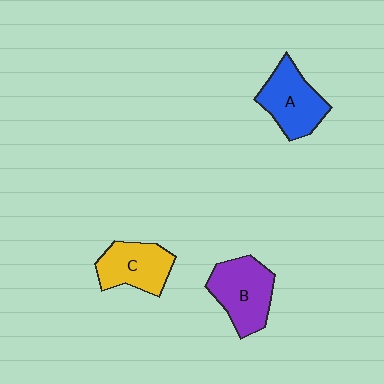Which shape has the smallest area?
Shape C (yellow).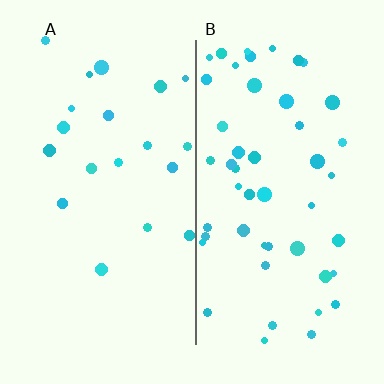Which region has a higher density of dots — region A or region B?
B (the right).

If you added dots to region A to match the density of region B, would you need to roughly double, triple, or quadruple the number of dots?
Approximately triple.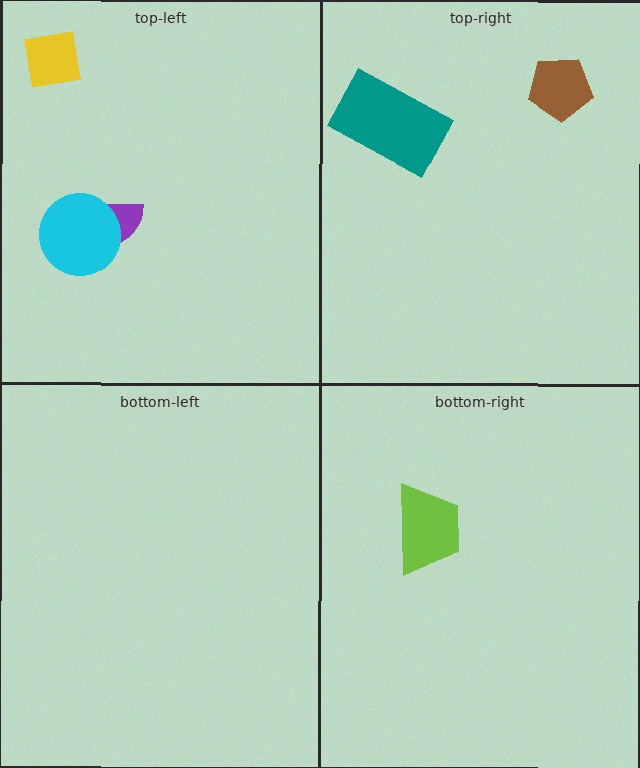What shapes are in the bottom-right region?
The lime trapezoid.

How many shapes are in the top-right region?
2.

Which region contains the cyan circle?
The top-left region.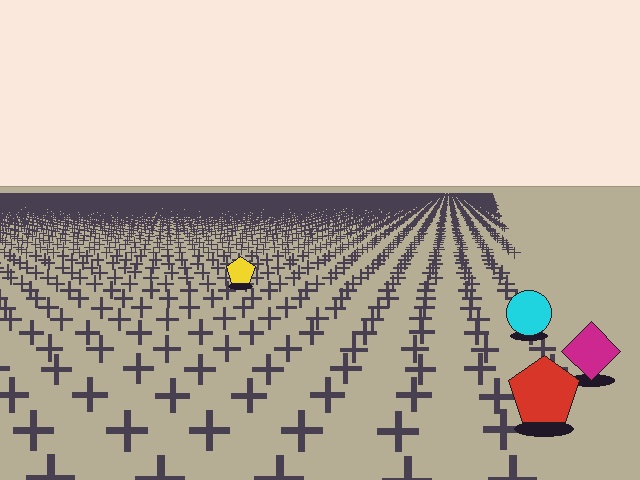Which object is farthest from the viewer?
The yellow pentagon is farthest from the viewer. It appears smaller and the ground texture around it is denser.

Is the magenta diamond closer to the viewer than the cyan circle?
Yes. The magenta diamond is closer — you can tell from the texture gradient: the ground texture is coarser near it.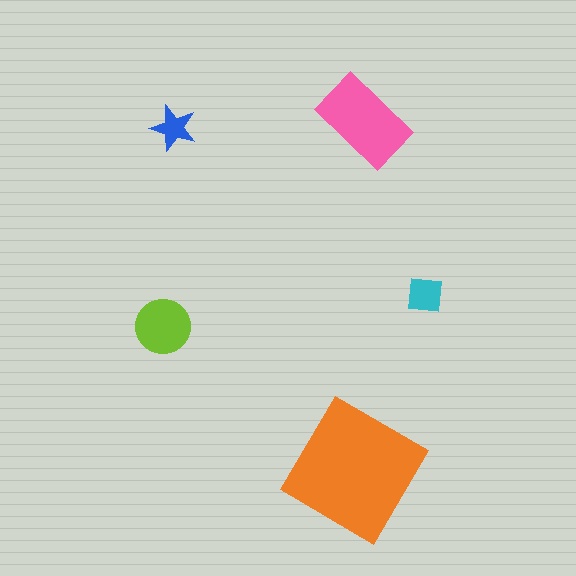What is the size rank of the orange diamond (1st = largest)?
1st.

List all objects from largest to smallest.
The orange diamond, the pink rectangle, the lime circle, the cyan square, the blue star.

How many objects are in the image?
There are 5 objects in the image.